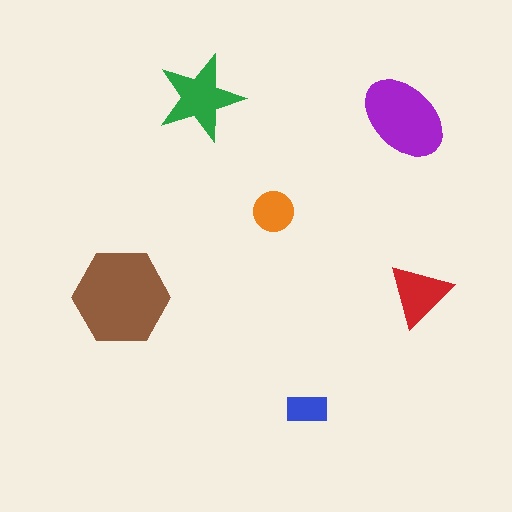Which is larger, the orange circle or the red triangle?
The red triangle.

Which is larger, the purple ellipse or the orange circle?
The purple ellipse.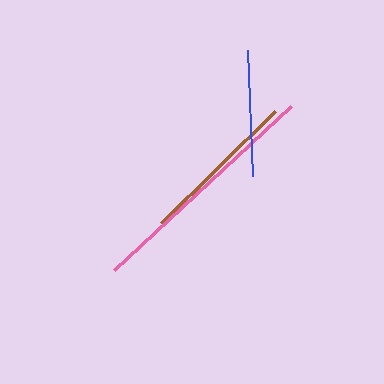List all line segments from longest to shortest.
From longest to shortest: pink, brown, blue.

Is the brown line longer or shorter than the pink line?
The pink line is longer than the brown line.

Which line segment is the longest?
The pink line is the longest at approximately 241 pixels.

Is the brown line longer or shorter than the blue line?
The brown line is longer than the blue line.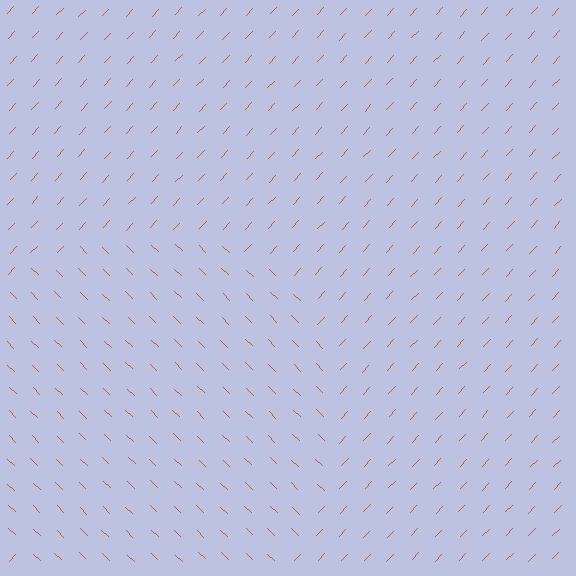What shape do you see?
I see a circle.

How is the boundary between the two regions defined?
The boundary is defined purely by a change in line orientation (approximately 88 degrees difference). All lines are the same color and thickness.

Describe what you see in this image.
The image is filled with small brown line segments. A circle region in the image has lines oriented differently from the surrounding lines, creating a visible texture boundary.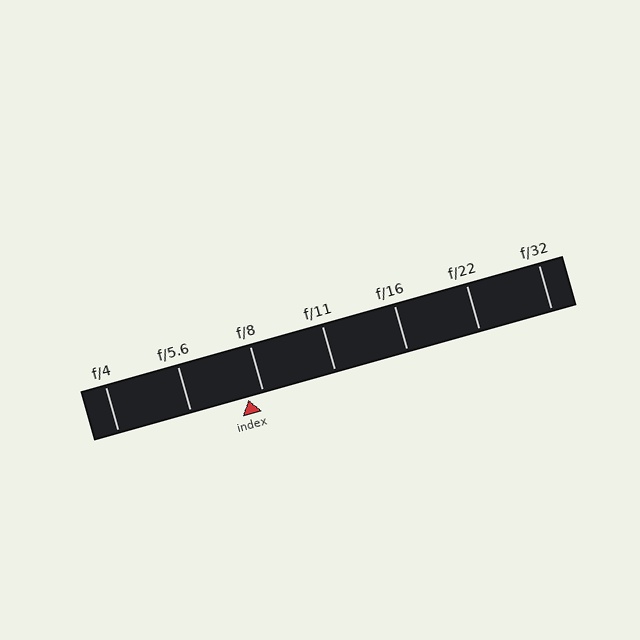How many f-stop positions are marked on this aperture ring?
There are 7 f-stop positions marked.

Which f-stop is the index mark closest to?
The index mark is closest to f/8.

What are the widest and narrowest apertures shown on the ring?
The widest aperture shown is f/4 and the narrowest is f/32.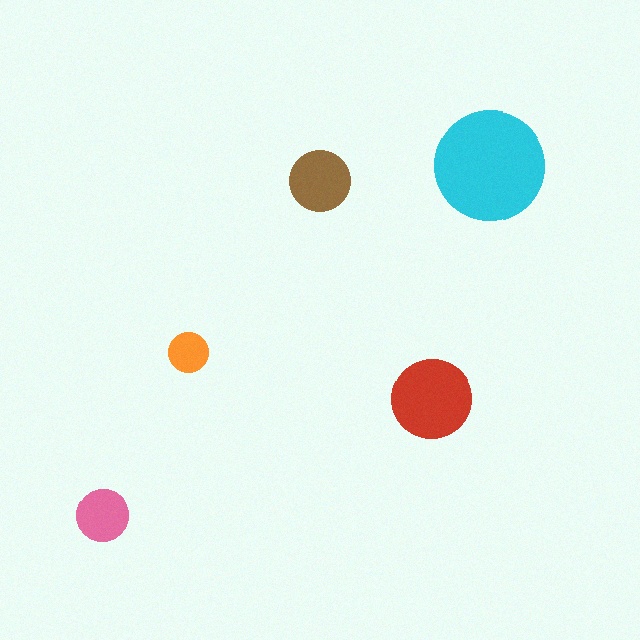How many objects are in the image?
There are 5 objects in the image.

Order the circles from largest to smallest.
the cyan one, the red one, the brown one, the pink one, the orange one.